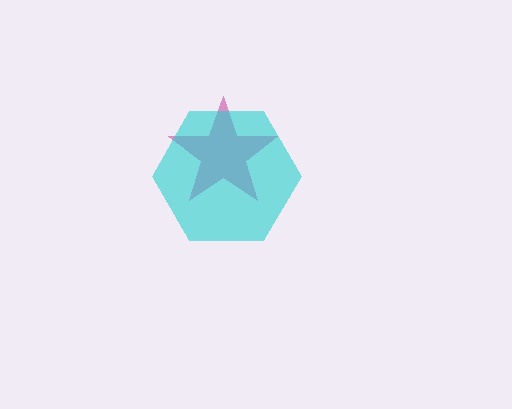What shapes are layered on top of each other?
The layered shapes are: a magenta star, a cyan hexagon.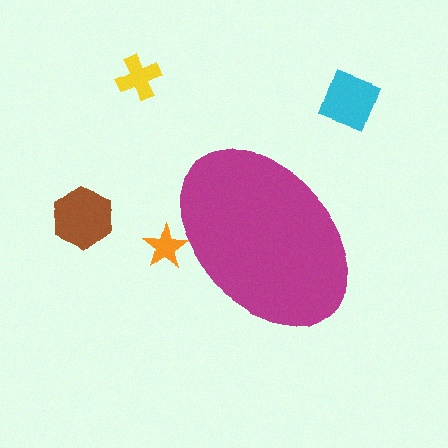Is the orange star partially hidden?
Yes, the orange star is partially hidden behind the magenta ellipse.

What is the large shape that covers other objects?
A magenta ellipse.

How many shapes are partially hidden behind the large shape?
1 shape is partially hidden.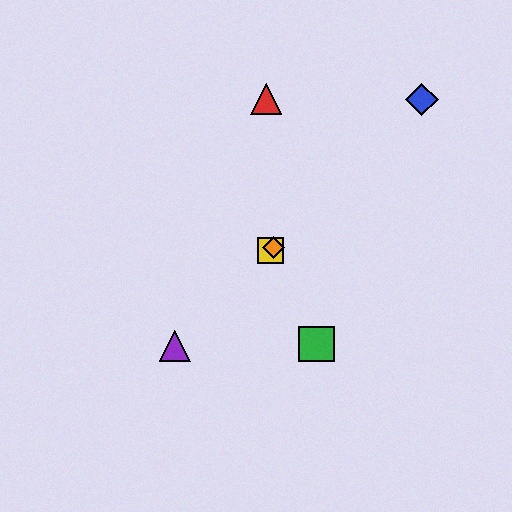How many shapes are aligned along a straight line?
4 shapes (the blue diamond, the yellow square, the purple triangle, the orange diamond) are aligned along a straight line.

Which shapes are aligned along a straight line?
The blue diamond, the yellow square, the purple triangle, the orange diamond are aligned along a straight line.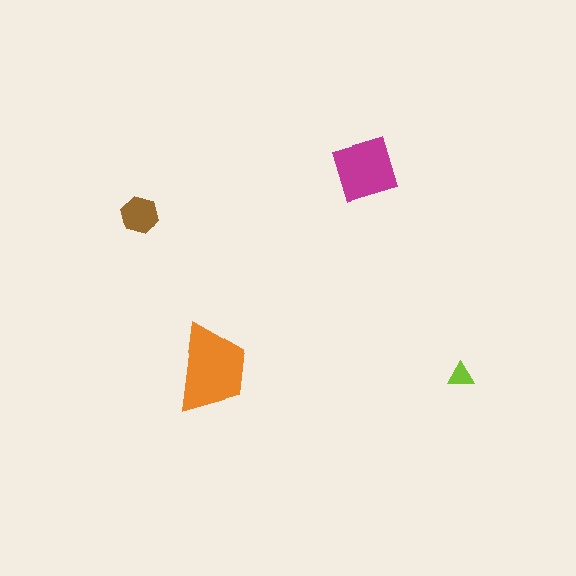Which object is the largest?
The orange trapezoid.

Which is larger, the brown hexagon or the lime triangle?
The brown hexagon.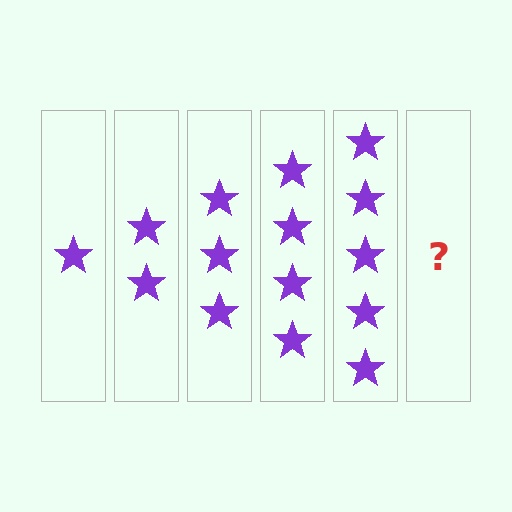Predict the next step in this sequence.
The next step is 6 stars.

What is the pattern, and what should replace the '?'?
The pattern is that each step adds one more star. The '?' should be 6 stars.